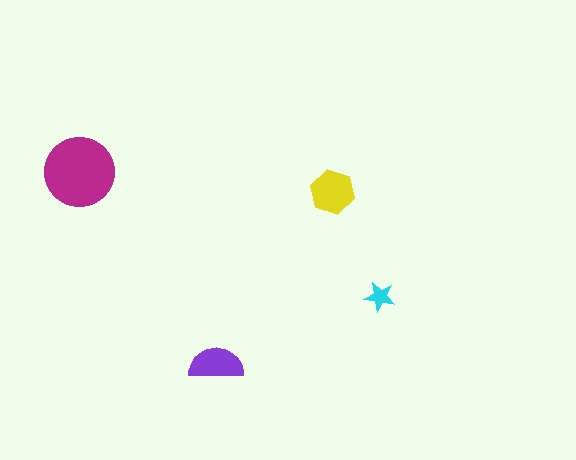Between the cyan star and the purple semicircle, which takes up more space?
The purple semicircle.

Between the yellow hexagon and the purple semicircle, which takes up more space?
The yellow hexagon.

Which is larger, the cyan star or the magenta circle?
The magenta circle.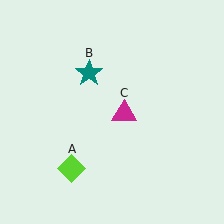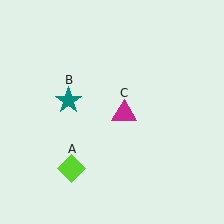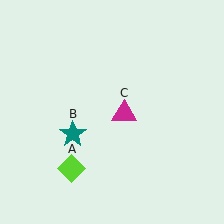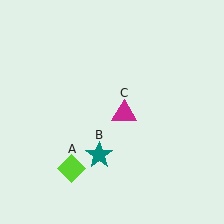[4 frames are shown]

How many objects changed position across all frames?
1 object changed position: teal star (object B).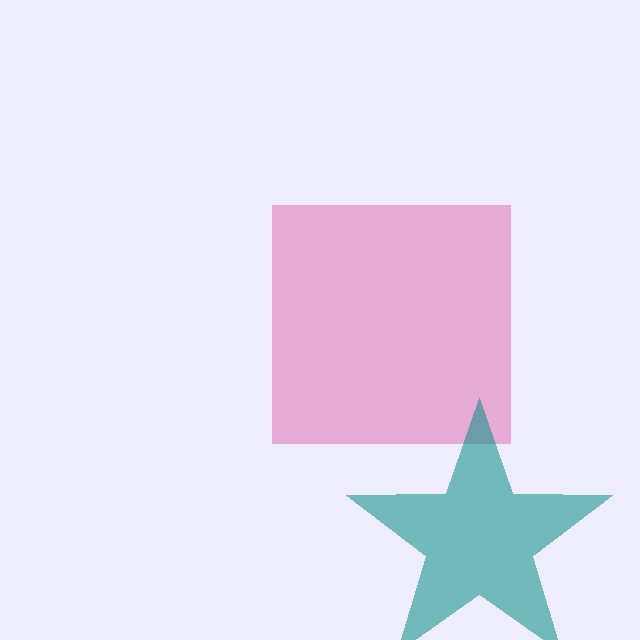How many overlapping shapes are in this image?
There are 2 overlapping shapes in the image.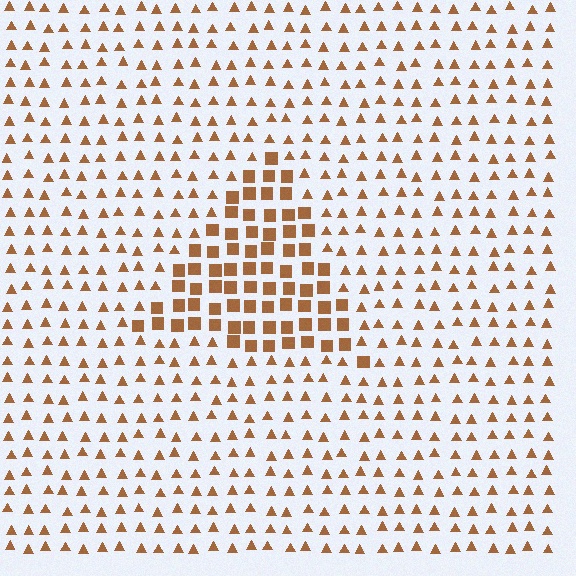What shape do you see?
I see a triangle.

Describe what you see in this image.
The image is filled with small brown elements arranged in a uniform grid. A triangle-shaped region contains squares, while the surrounding area contains triangles. The boundary is defined purely by the change in element shape.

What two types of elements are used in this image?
The image uses squares inside the triangle region and triangles outside it.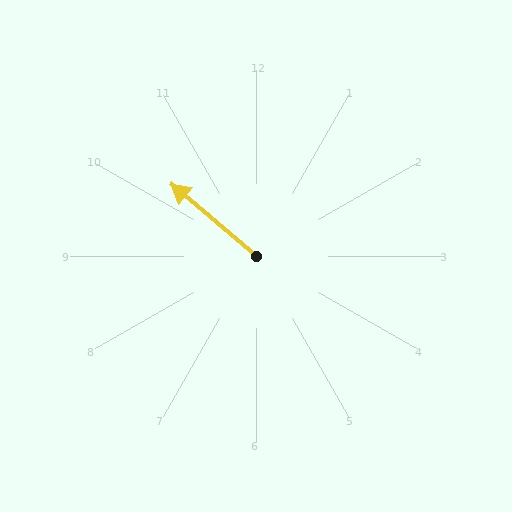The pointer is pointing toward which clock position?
Roughly 10 o'clock.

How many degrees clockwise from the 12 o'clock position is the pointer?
Approximately 310 degrees.